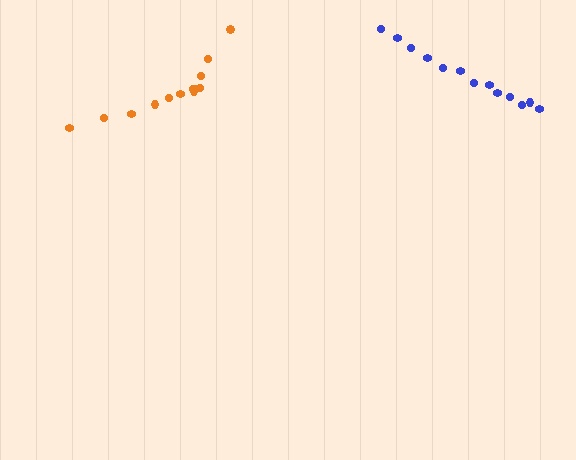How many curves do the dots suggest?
There are 2 distinct paths.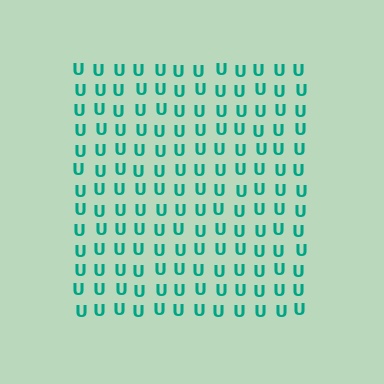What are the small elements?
The small elements are letter U's.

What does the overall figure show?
The overall figure shows a square.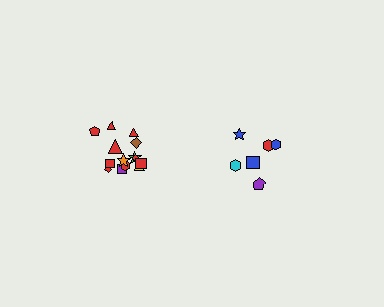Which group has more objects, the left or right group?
The left group.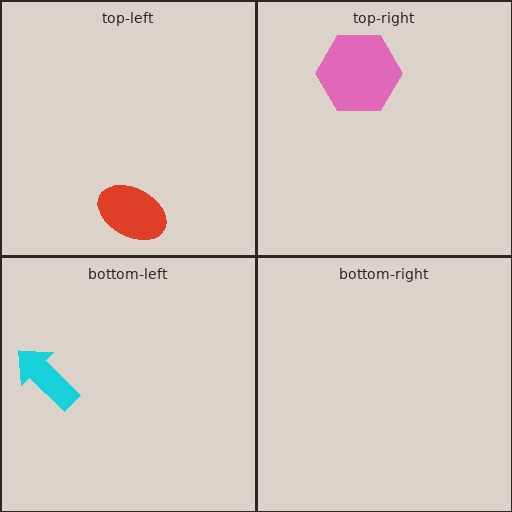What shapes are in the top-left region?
The red ellipse.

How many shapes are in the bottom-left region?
1.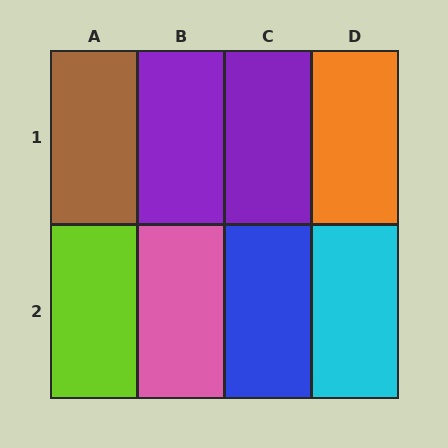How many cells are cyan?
1 cell is cyan.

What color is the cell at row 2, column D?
Cyan.